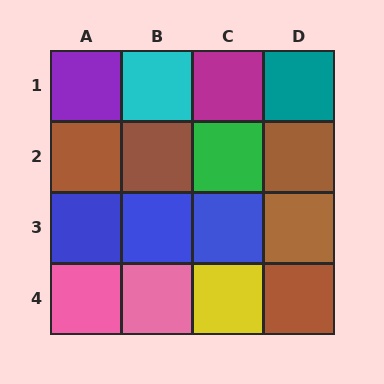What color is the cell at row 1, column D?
Teal.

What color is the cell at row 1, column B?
Cyan.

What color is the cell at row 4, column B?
Pink.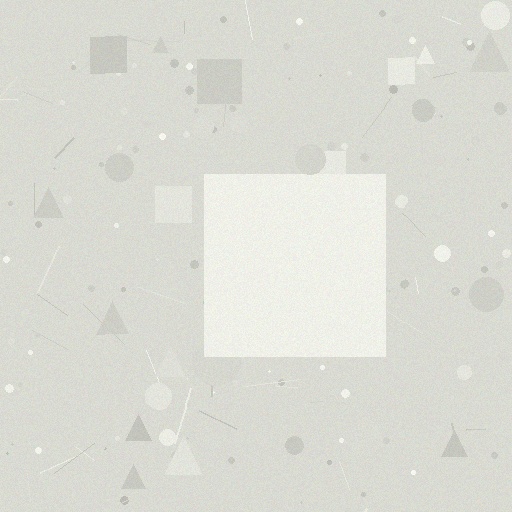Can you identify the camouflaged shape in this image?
The camouflaged shape is a square.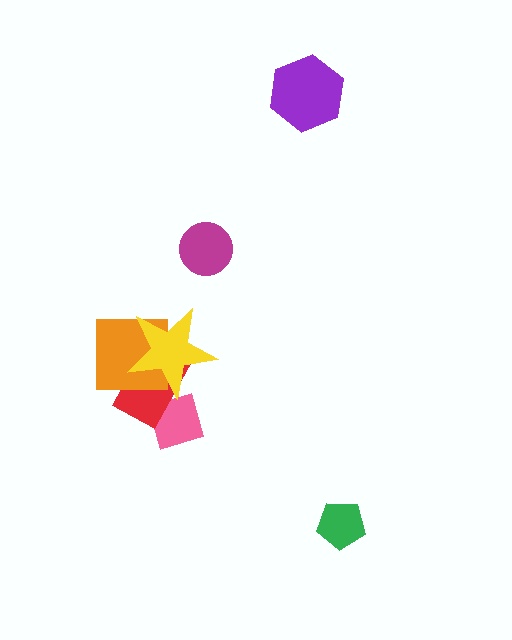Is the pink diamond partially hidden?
Yes, it is partially covered by another shape.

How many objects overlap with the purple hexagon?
0 objects overlap with the purple hexagon.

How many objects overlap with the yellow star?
3 objects overlap with the yellow star.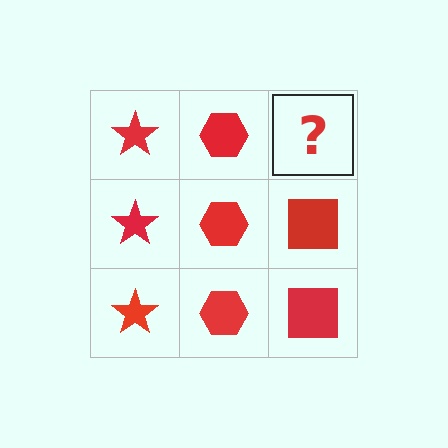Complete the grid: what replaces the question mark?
The question mark should be replaced with a red square.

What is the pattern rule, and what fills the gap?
The rule is that each column has a consistent shape. The gap should be filled with a red square.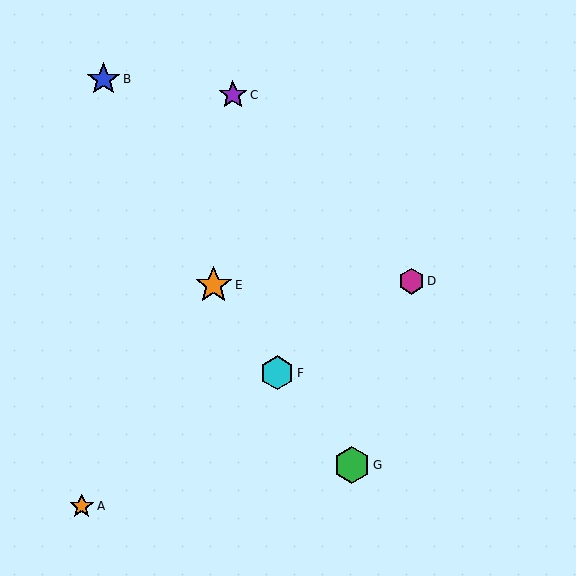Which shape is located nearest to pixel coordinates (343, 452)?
The green hexagon (labeled G) at (352, 465) is nearest to that location.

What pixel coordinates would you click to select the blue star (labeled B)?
Click at (104, 79) to select the blue star B.